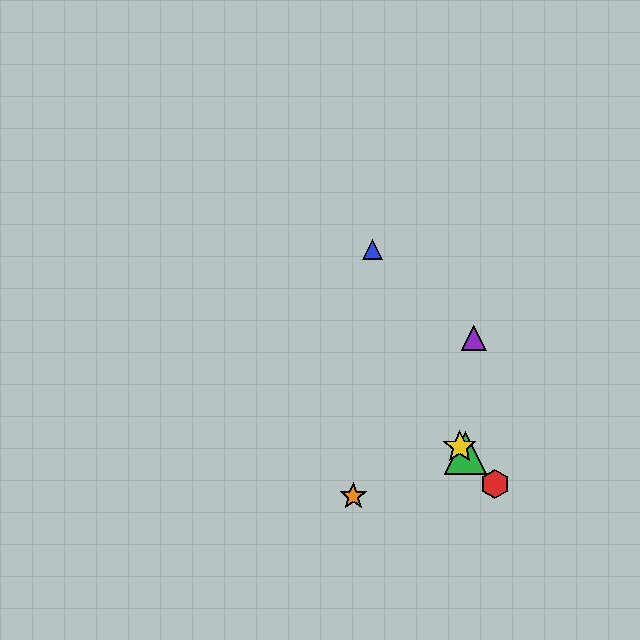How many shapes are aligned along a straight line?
3 shapes (the red hexagon, the green triangle, the yellow star) are aligned along a straight line.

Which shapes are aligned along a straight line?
The red hexagon, the green triangle, the yellow star are aligned along a straight line.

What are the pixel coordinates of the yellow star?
The yellow star is at (460, 447).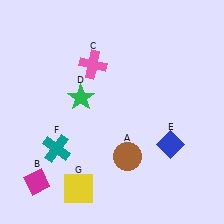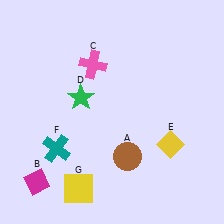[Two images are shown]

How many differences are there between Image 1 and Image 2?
There is 1 difference between the two images.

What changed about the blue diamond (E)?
In Image 1, E is blue. In Image 2, it changed to yellow.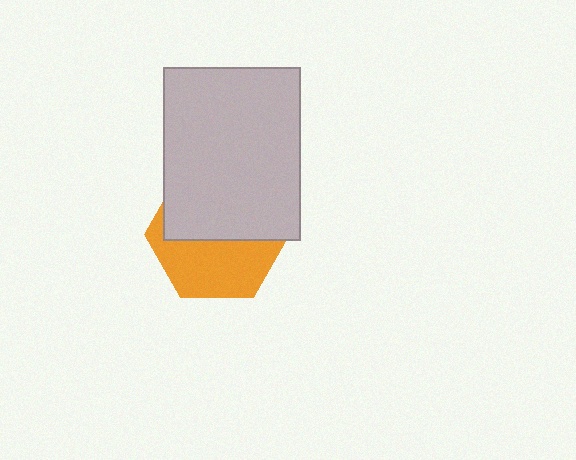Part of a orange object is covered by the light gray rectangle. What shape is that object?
It is a hexagon.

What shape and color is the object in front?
The object in front is a light gray rectangle.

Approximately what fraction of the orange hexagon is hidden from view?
Roughly 54% of the orange hexagon is hidden behind the light gray rectangle.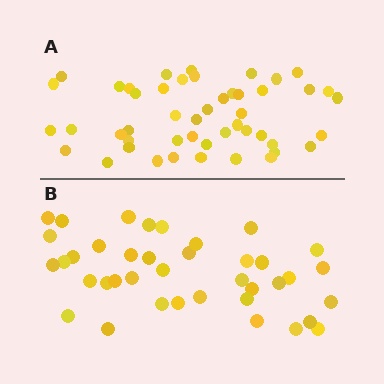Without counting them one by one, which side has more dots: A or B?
Region A (the top region) has more dots.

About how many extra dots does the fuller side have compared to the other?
Region A has roughly 8 or so more dots than region B.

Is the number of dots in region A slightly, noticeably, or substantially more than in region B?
Region A has only slightly more — the two regions are fairly close. The ratio is roughly 1.2 to 1.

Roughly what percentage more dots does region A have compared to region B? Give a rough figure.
About 25% more.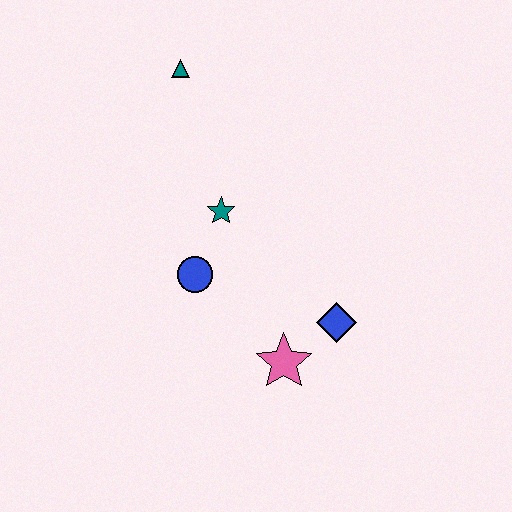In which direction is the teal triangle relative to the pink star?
The teal triangle is above the pink star.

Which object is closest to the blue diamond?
The pink star is closest to the blue diamond.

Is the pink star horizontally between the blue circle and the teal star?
No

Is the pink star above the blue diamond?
No